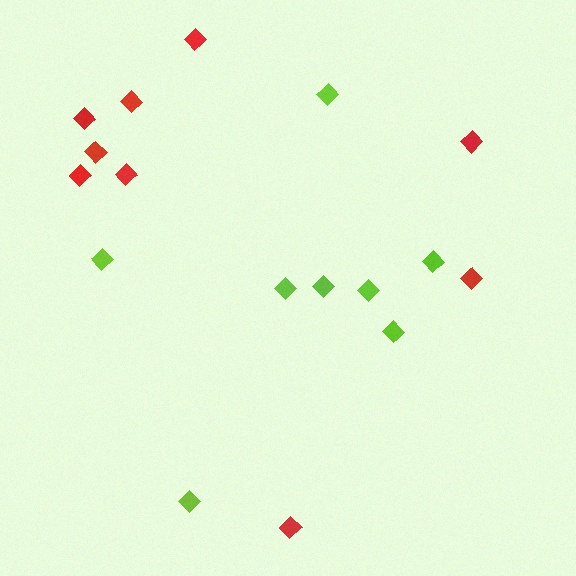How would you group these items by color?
There are 2 groups: one group of lime diamonds (8) and one group of red diamonds (9).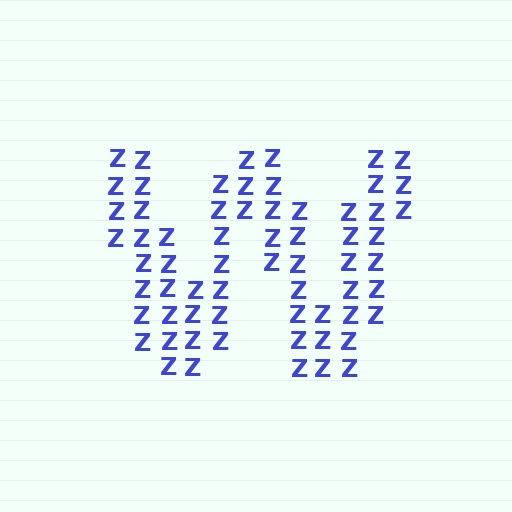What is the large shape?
The large shape is the letter W.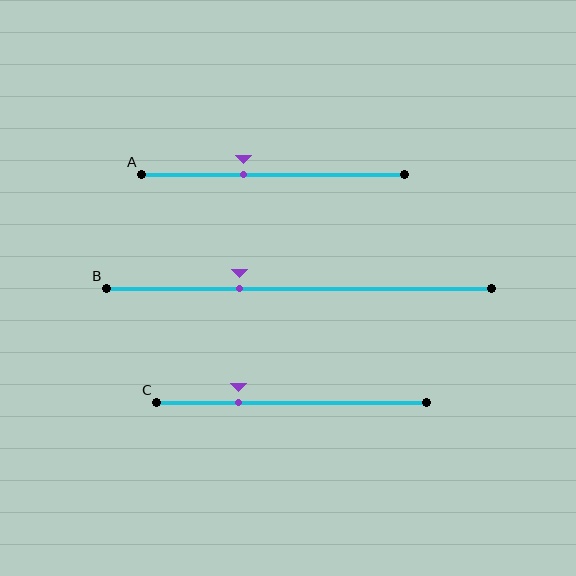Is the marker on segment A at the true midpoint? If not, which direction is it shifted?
No, the marker on segment A is shifted to the left by about 11% of the segment length.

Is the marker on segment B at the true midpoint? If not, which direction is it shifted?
No, the marker on segment B is shifted to the left by about 15% of the segment length.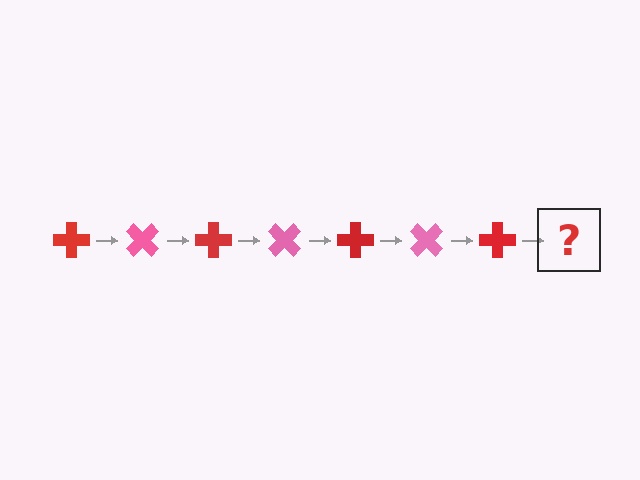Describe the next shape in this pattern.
It should be a pink cross, rotated 315 degrees from the start.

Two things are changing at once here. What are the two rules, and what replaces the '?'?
The two rules are that it rotates 45 degrees each step and the color cycles through red and pink. The '?' should be a pink cross, rotated 315 degrees from the start.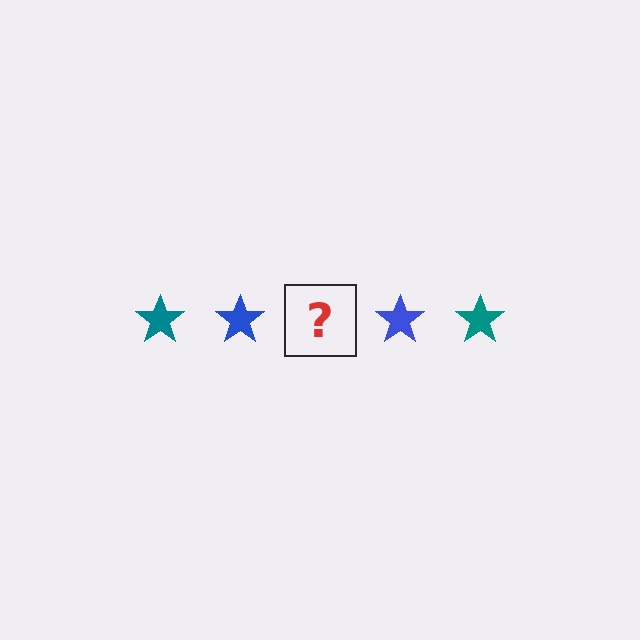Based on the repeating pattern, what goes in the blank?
The blank should be a teal star.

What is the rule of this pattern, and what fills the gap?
The rule is that the pattern cycles through teal, blue stars. The gap should be filled with a teal star.